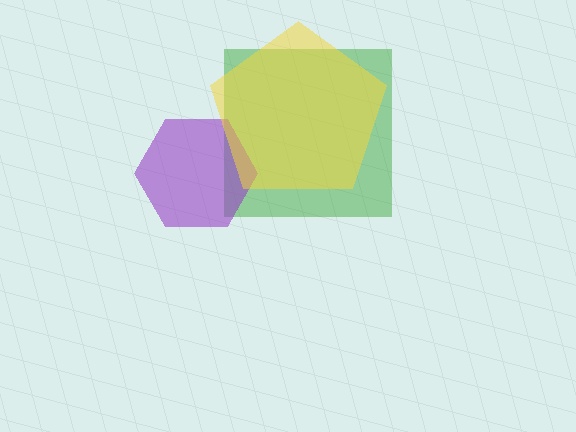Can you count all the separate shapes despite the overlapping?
Yes, there are 3 separate shapes.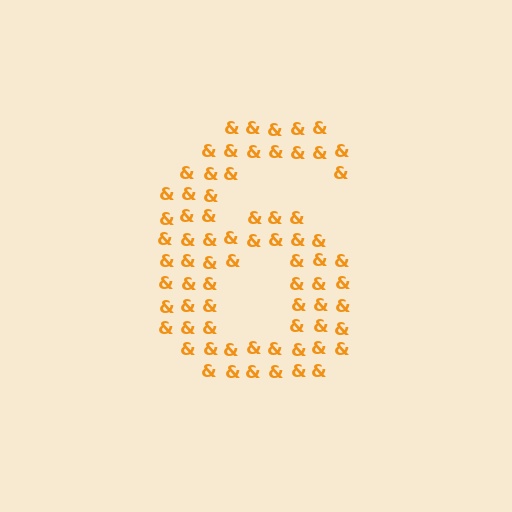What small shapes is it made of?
It is made of small ampersands.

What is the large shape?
The large shape is the digit 6.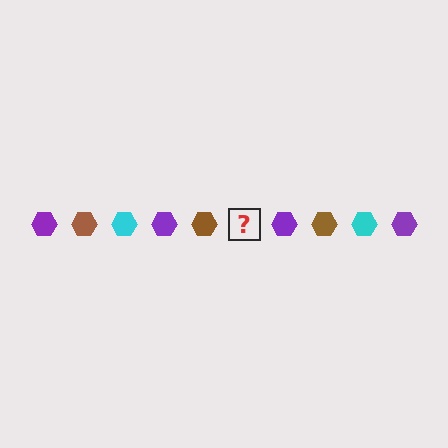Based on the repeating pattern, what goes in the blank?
The blank should be a cyan hexagon.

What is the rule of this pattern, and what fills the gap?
The rule is that the pattern cycles through purple, brown, cyan hexagons. The gap should be filled with a cyan hexagon.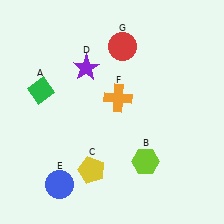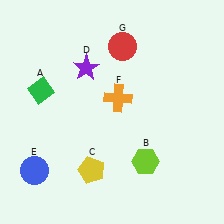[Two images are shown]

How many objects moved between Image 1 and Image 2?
1 object moved between the two images.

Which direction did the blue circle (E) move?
The blue circle (E) moved left.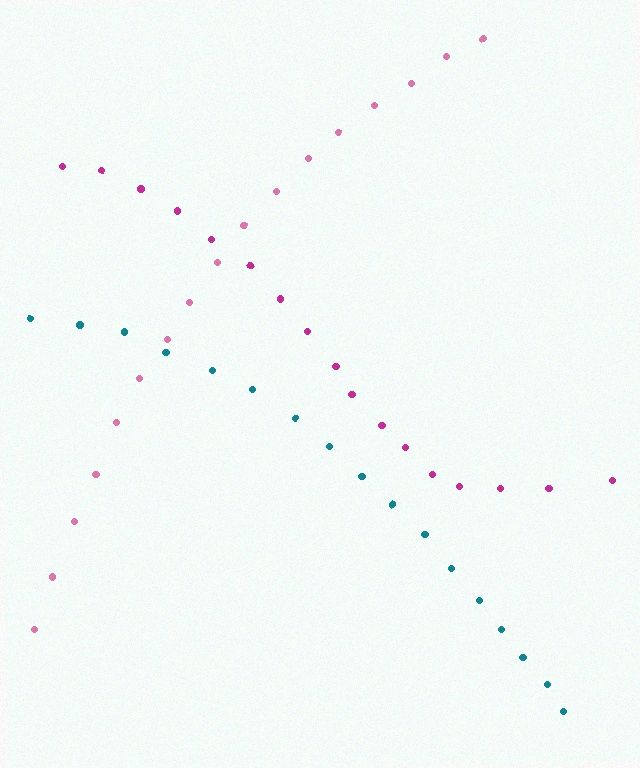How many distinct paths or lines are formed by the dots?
There are 3 distinct paths.